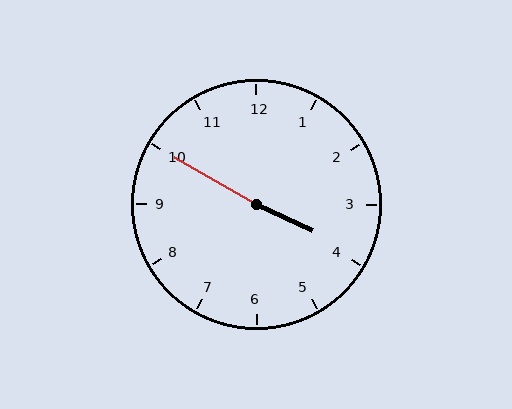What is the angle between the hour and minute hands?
Approximately 175 degrees.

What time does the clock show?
3:50.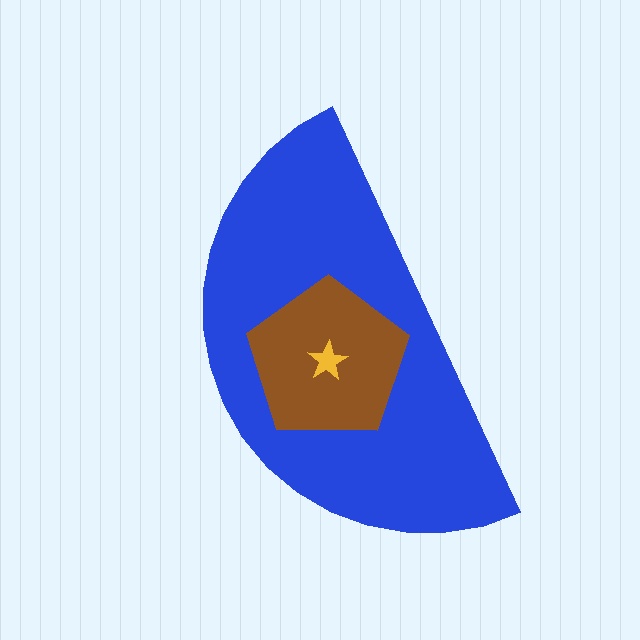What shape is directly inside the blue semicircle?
The brown pentagon.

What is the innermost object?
The yellow star.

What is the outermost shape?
The blue semicircle.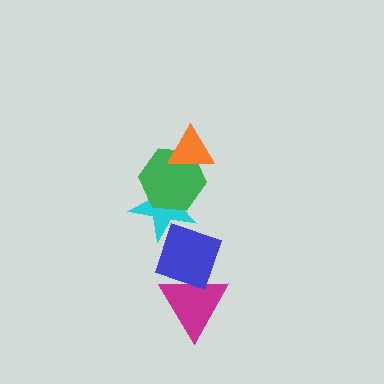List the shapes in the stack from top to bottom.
From top to bottom: the orange triangle, the green hexagon, the cyan star, the blue diamond, the magenta triangle.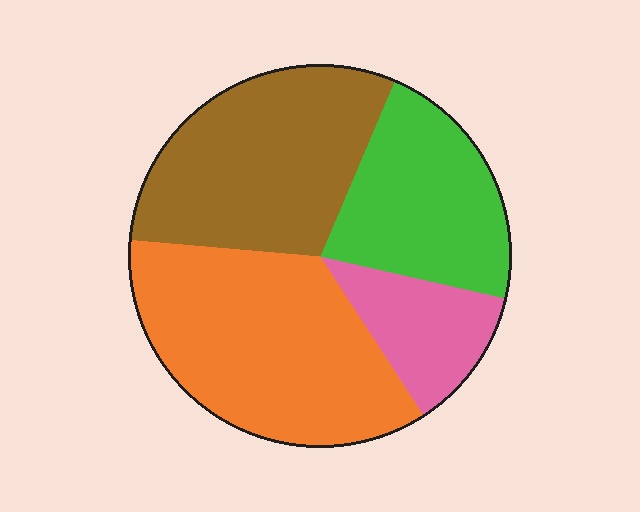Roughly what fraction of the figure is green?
Green covers about 20% of the figure.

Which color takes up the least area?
Pink, at roughly 10%.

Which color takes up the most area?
Orange, at roughly 35%.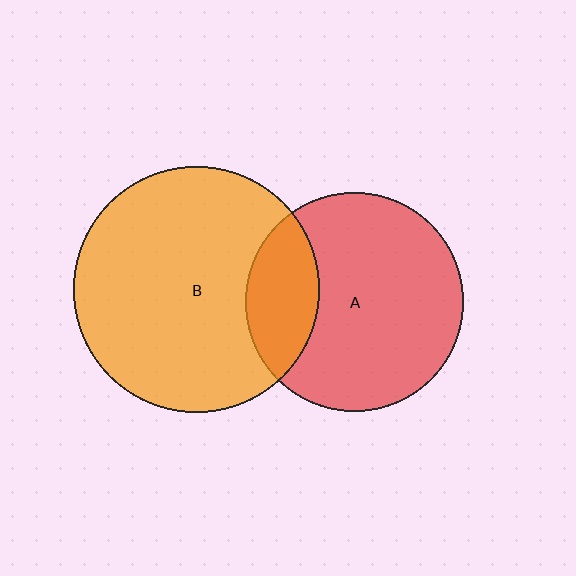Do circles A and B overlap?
Yes.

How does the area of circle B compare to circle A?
Approximately 1.3 times.